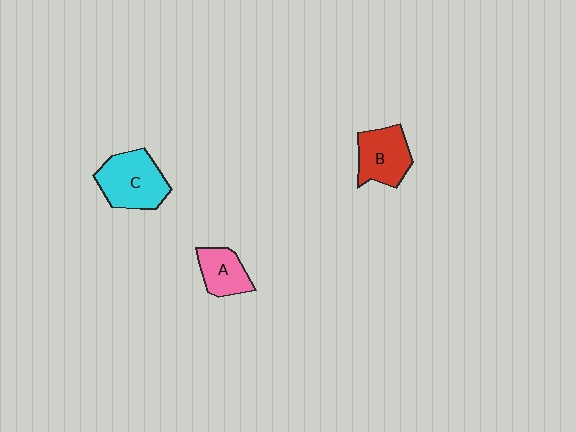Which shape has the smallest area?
Shape A (pink).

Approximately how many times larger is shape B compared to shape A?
Approximately 1.3 times.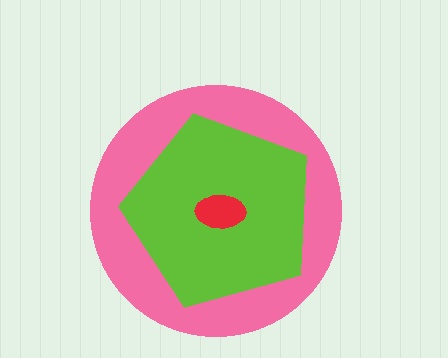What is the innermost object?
The red ellipse.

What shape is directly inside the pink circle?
The lime pentagon.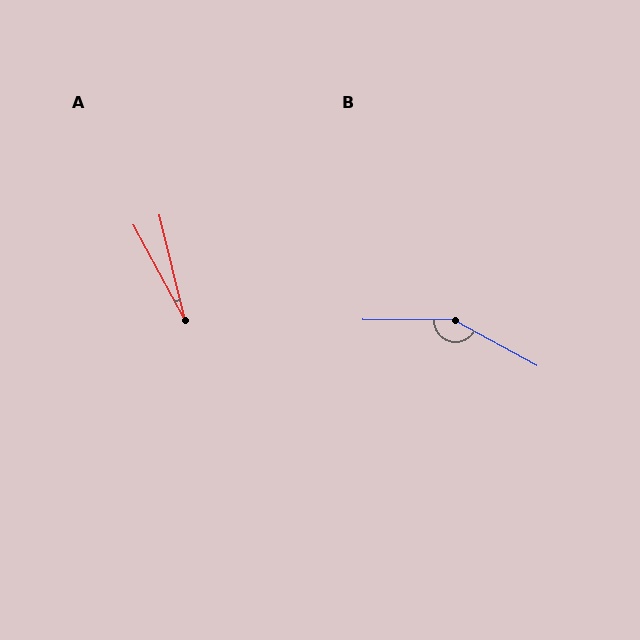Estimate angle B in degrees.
Approximately 151 degrees.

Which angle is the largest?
B, at approximately 151 degrees.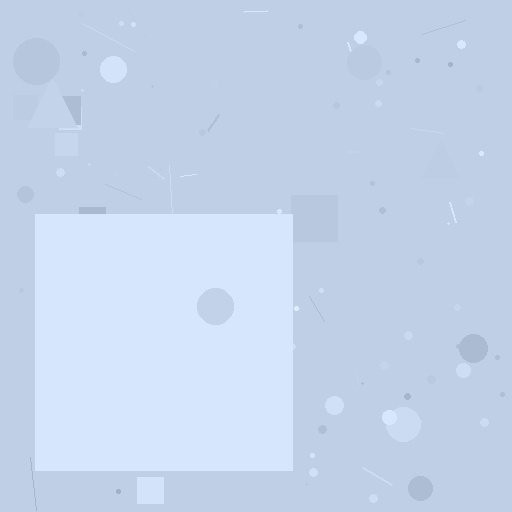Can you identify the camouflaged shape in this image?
The camouflaged shape is a square.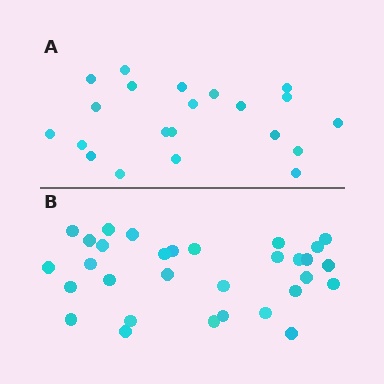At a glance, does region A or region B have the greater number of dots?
Region B (the bottom region) has more dots.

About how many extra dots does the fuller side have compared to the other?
Region B has roughly 10 or so more dots than region A.